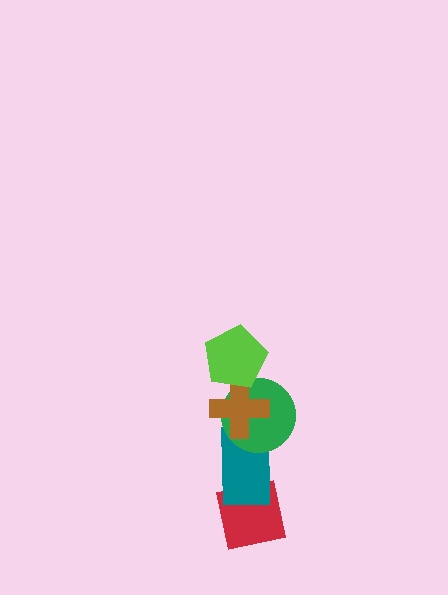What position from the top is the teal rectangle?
The teal rectangle is 4th from the top.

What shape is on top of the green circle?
The brown cross is on top of the green circle.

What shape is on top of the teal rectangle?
The green circle is on top of the teal rectangle.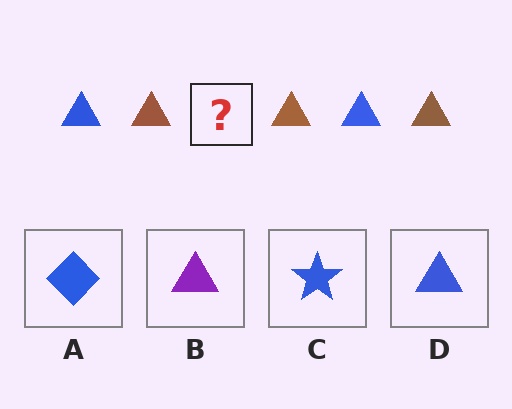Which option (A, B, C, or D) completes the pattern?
D.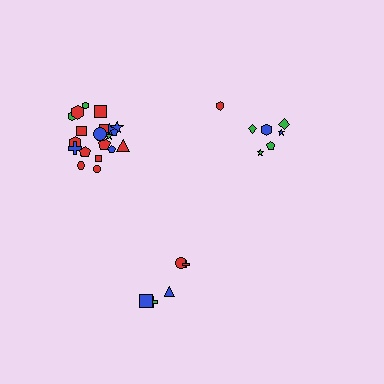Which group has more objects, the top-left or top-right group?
The top-left group.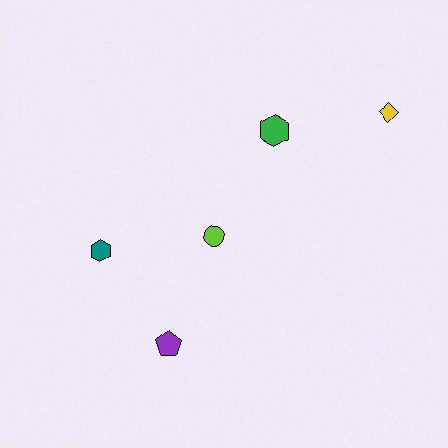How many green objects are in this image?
There is 1 green object.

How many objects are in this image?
There are 5 objects.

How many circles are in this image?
There is 1 circle.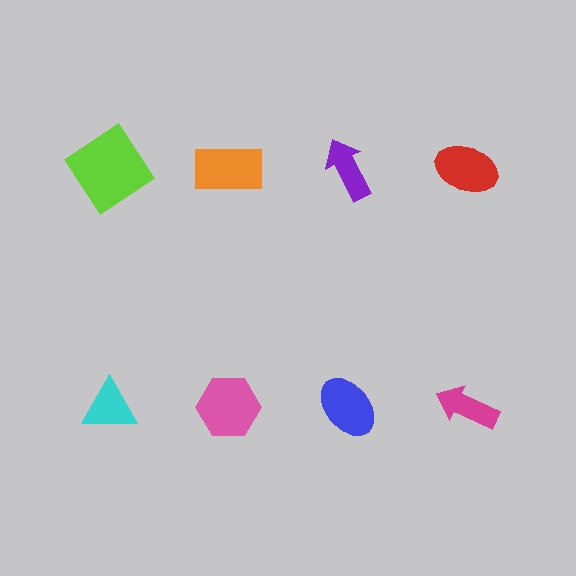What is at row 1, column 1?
A lime diamond.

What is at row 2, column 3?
A blue ellipse.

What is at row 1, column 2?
An orange rectangle.